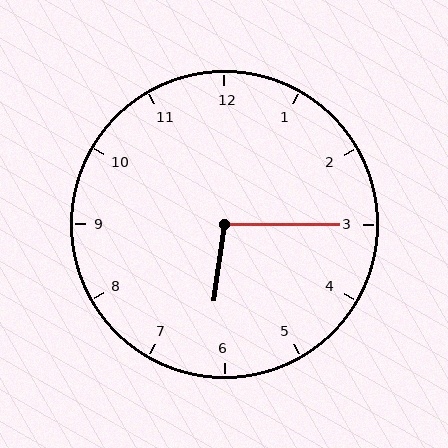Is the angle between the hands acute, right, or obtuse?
It is obtuse.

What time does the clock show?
6:15.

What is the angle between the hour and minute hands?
Approximately 98 degrees.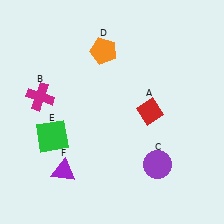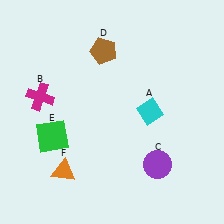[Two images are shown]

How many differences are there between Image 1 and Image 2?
There are 3 differences between the two images.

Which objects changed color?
A changed from red to cyan. D changed from orange to brown. F changed from purple to orange.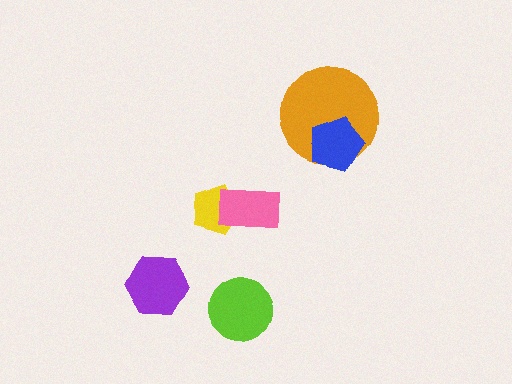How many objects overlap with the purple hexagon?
0 objects overlap with the purple hexagon.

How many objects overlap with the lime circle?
0 objects overlap with the lime circle.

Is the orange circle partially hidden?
Yes, it is partially covered by another shape.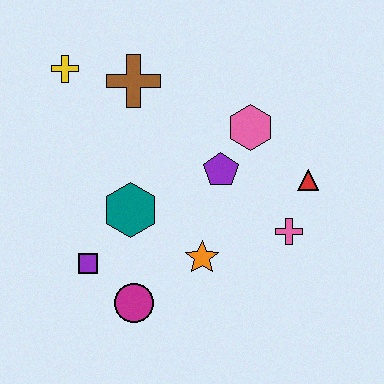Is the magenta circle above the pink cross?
No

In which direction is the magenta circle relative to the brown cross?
The magenta circle is below the brown cross.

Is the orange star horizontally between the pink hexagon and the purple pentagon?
No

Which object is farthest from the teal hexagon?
The red triangle is farthest from the teal hexagon.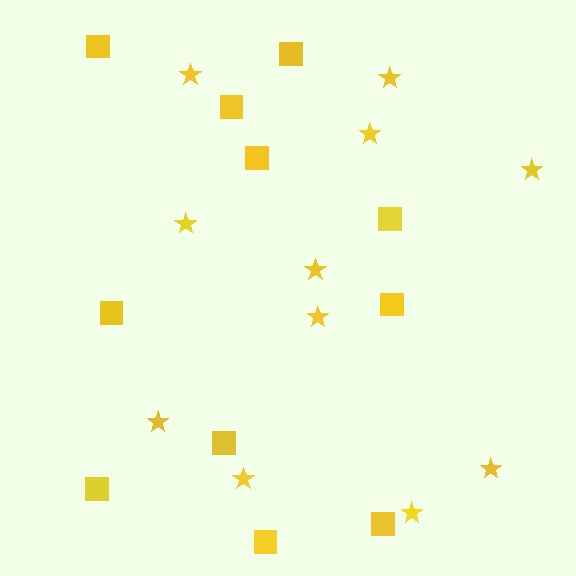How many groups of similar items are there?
There are 2 groups: one group of squares (11) and one group of stars (11).